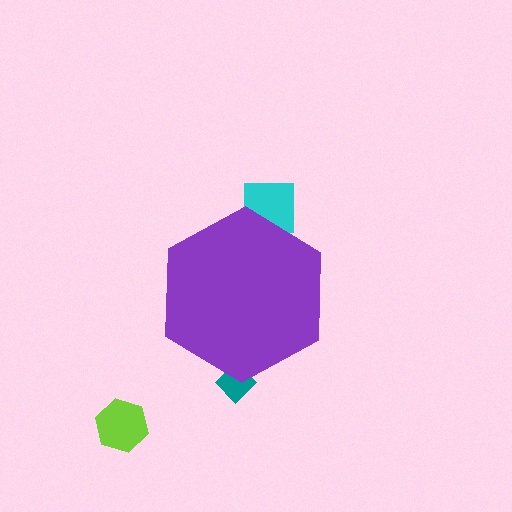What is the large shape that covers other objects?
A purple hexagon.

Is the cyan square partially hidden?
Yes, the cyan square is partially hidden behind the purple hexagon.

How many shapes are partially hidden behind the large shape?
2 shapes are partially hidden.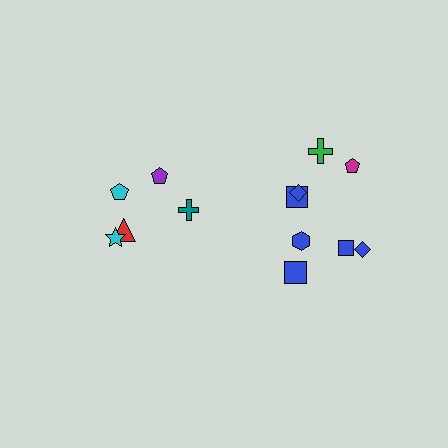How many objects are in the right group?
There are 8 objects.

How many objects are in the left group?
There are 5 objects.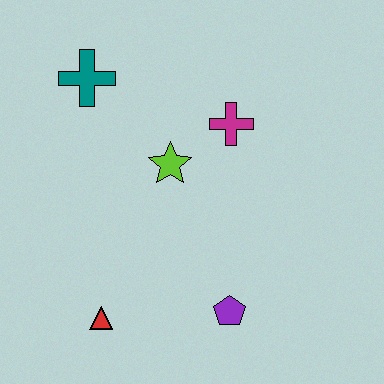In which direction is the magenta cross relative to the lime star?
The magenta cross is to the right of the lime star.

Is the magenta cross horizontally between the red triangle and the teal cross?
No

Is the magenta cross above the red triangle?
Yes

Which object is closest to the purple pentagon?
The red triangle is closest to the purple pentagon.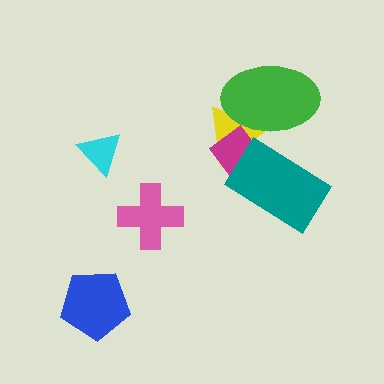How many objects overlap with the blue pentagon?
0 objects overlap with the blue pentagon.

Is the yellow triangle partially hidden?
Yes, it is partially covered by another shape.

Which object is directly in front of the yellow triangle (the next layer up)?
The magenta diamond is directly in front of the yellow triangle.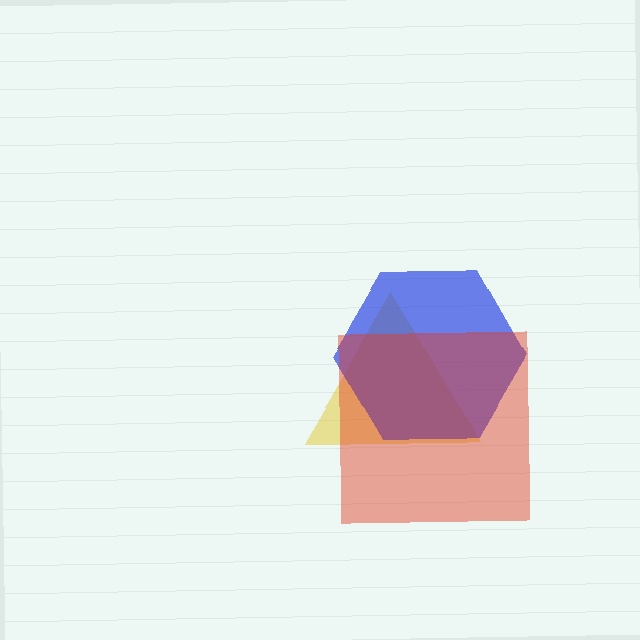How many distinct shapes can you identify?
There are 3 distinct shapes: a yellow triangle, a blue hexagon, a red square.